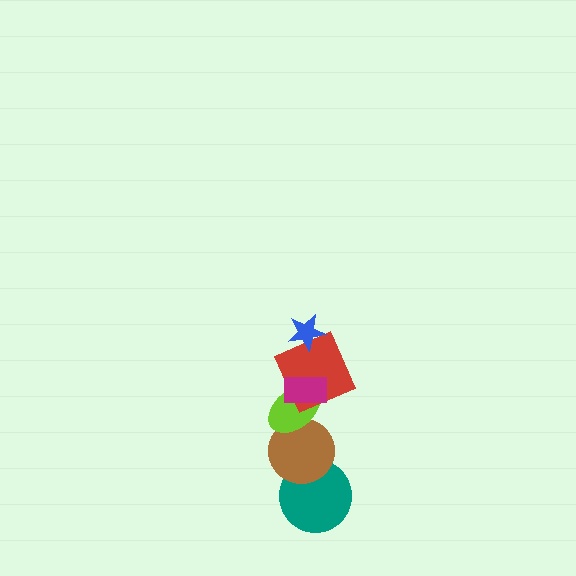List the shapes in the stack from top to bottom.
From top to bottom: the blue star, the magenta rectangle, the red square, the lime ellipse, the brown circle, the teal circle.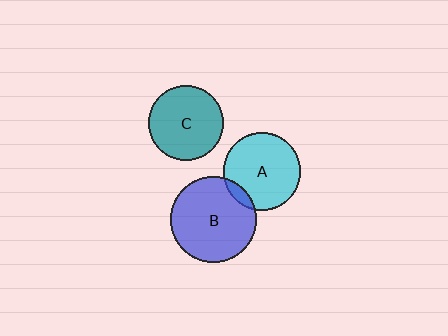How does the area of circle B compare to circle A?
Approximately 1.2 times.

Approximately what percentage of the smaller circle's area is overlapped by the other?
Approximately 10%.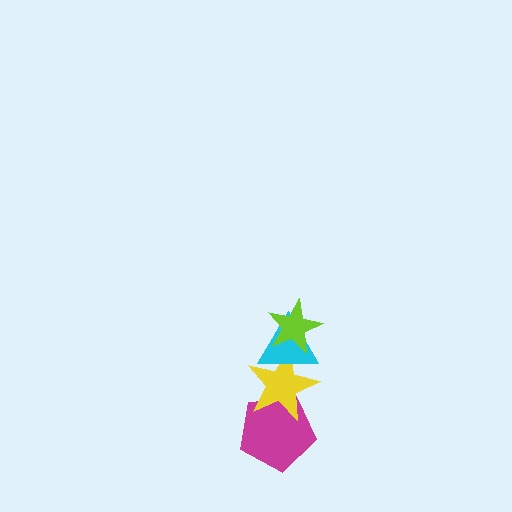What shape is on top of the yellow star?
The cyan triangle is on top of the yellow star.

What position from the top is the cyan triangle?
The cyan triangle is 2nd from the top.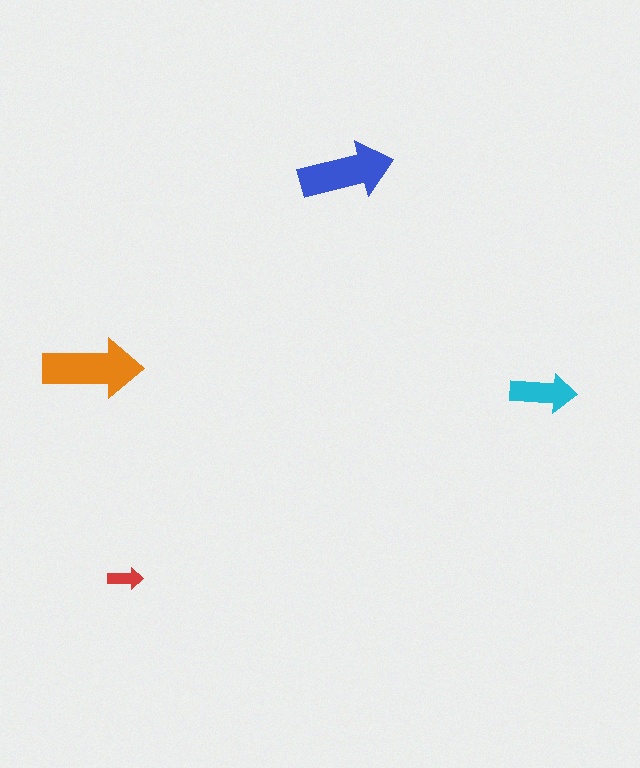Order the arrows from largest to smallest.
the orange one, the blue one, the cyan one, the red one.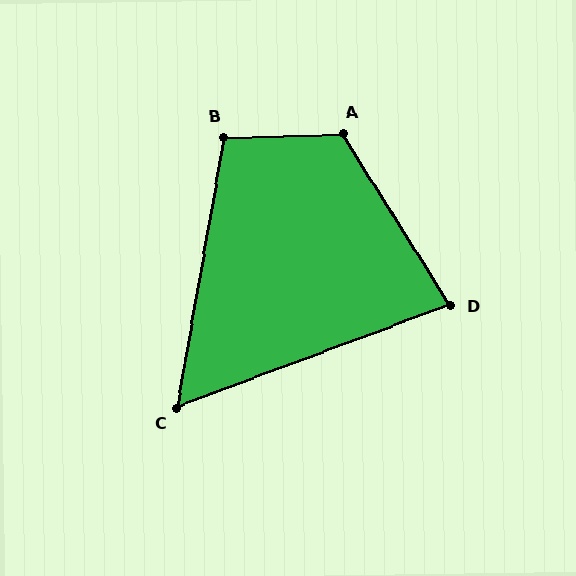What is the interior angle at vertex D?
Approximately 78 degrees (acute).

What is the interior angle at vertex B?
Approximately 102 degrees (obtuse).